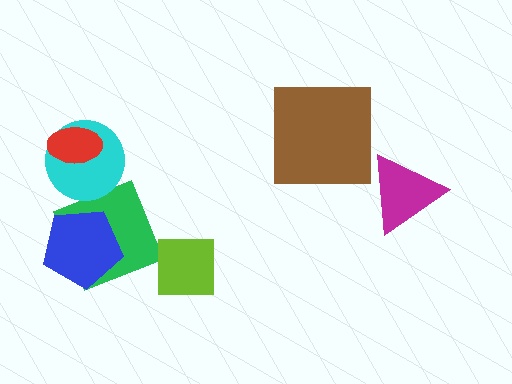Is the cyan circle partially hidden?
Yes, it is partially covered by another shape.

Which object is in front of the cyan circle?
The red ellipse is in front of the cyan circle.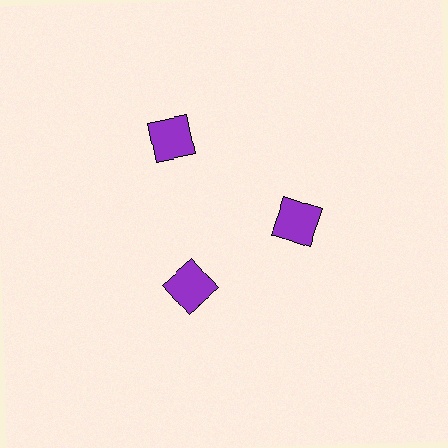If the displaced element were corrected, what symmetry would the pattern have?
It would have 3-fold rotational symmetry — the pattern would map onto itself every 120 degrees.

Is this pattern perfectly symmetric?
No. The 3 purple squares are arranged in a ring, but one element near the 11 o'clock position is pushed outward from the center, breaking the 3-fold rotational symmetry.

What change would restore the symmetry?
The symmetry would be restored by moving it inward, back onto the ring so that all 3 squares sit at equal angles and equal distance from the center.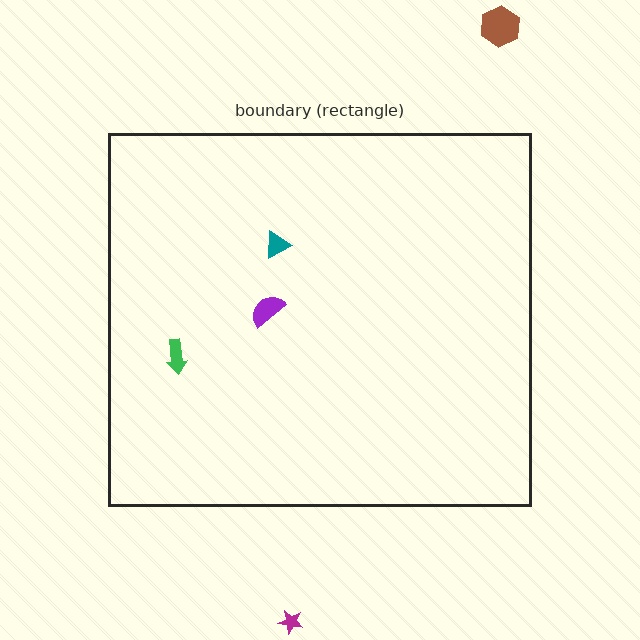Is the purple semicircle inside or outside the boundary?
Inside.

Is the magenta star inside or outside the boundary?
Outside.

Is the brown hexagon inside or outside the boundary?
Outside.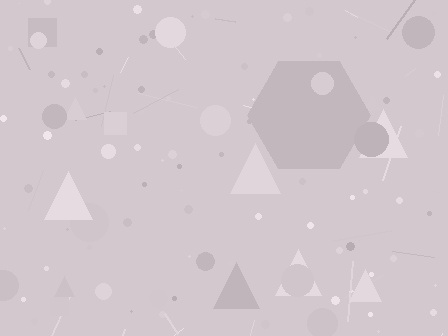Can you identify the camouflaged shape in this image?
The camouflaged shape is a hexagon.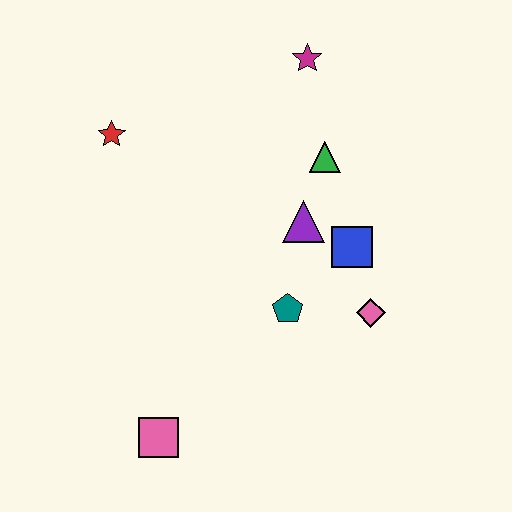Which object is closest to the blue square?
The purple triangle is closest to the blue square.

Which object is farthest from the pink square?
The magenta star is farthest from the pink square.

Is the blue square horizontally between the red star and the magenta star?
No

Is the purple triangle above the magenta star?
No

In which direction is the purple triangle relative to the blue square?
The purple triangle is to the left of the blue square.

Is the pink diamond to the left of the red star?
No